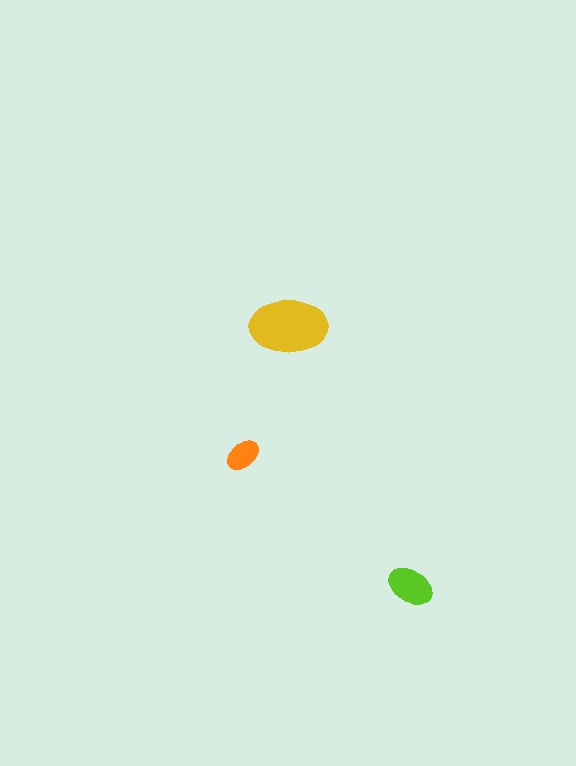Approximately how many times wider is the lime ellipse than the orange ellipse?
About 1.5 times wider.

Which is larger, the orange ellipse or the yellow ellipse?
The yellow one.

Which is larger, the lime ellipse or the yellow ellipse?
The yellow one.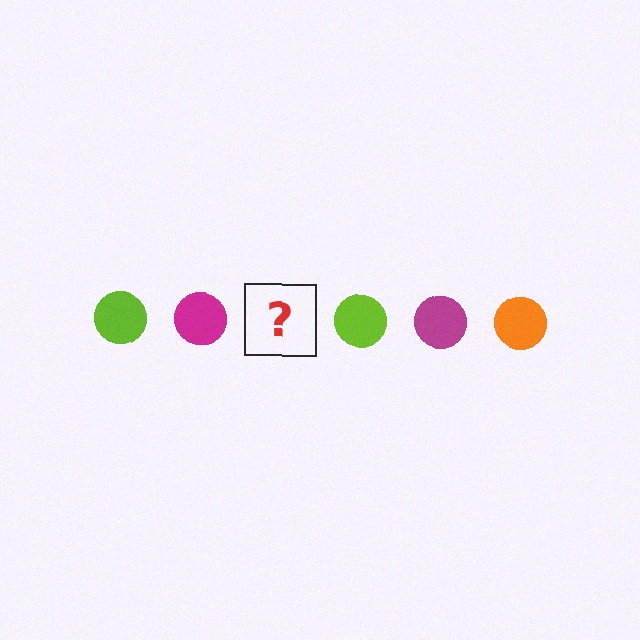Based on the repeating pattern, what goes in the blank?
The blank should be an orange circle.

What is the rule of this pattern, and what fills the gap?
The rule is that the pattern cycles through lime, magenta, orange circles. The gap should be filled with an orange circle.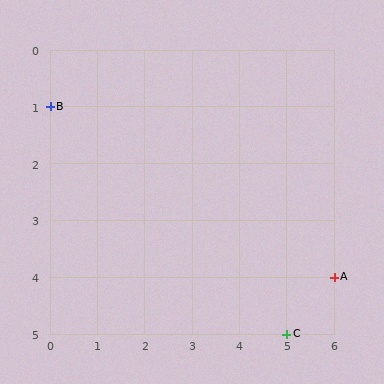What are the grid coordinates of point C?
Point C is at grid coordinates (5, 5).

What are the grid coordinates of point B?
Point B is at grid coordinates (0, 1).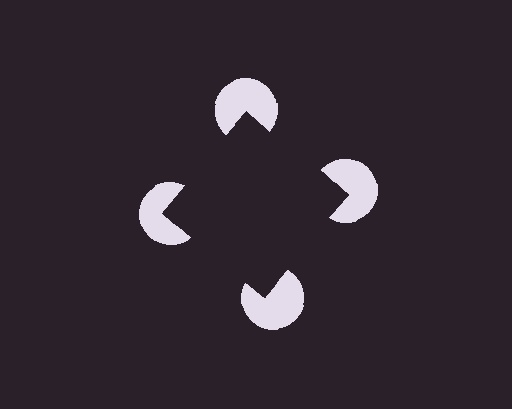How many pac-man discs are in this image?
There are 4 — one at each vertex of the illusory square.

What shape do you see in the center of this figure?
An illusory square — its edges are inferred from the aligned wedge cuts in the pac-man discs, not physically drawn.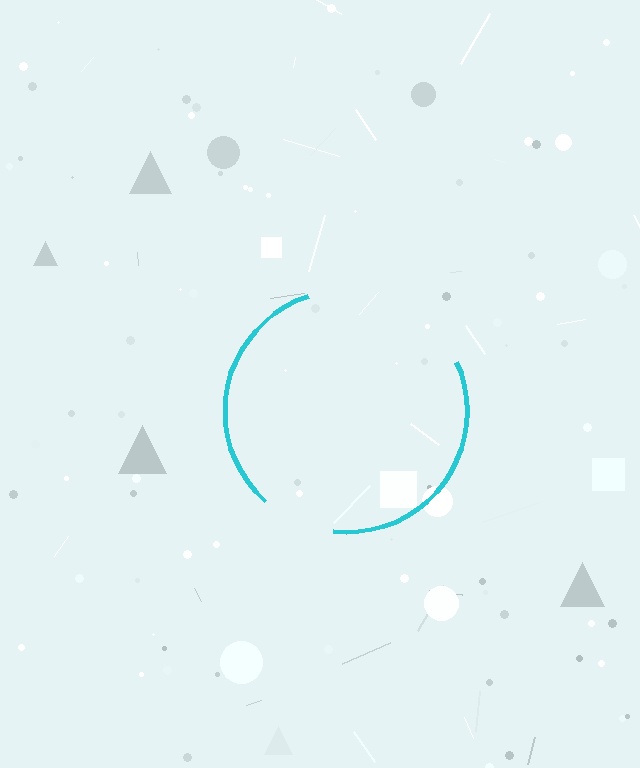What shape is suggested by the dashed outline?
The dashed outline suggests a circle.